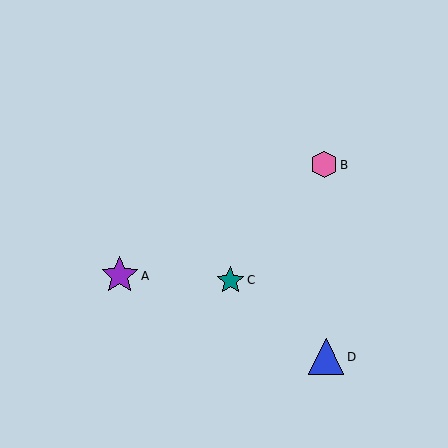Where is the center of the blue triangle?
The center of the blue triangle is at (326, 357).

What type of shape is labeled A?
Shape A is a purple star.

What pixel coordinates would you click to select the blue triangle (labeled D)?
Click at (326, 357) to select the blue triangle D.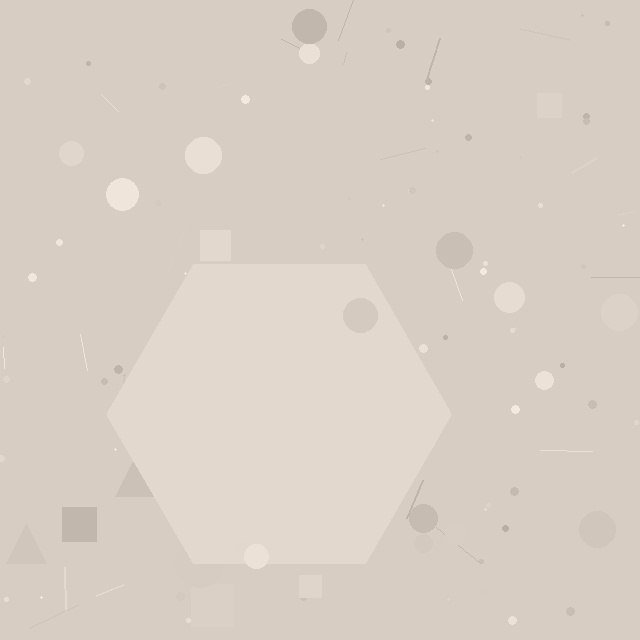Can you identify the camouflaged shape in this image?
The camouflaged shape is a hexagon.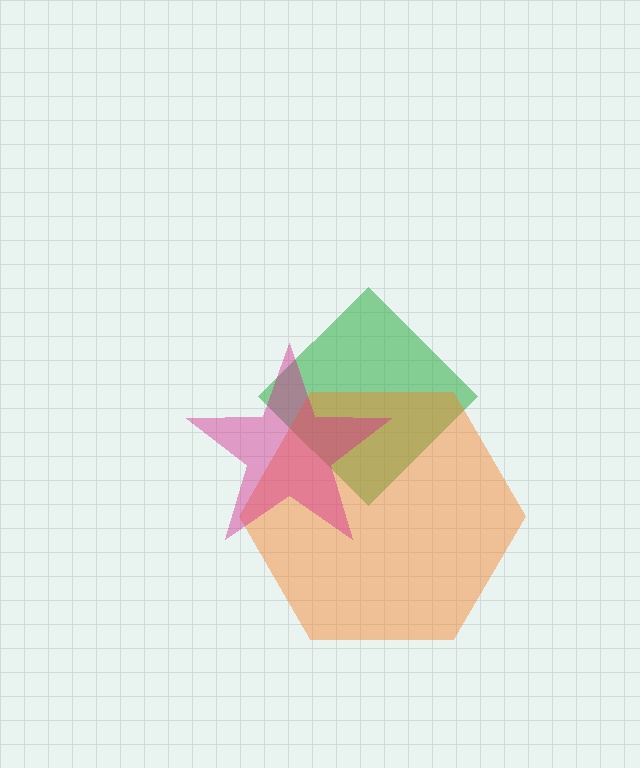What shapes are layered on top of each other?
The layered shapes are: a green diamond, an orange hexagon, a magenta star.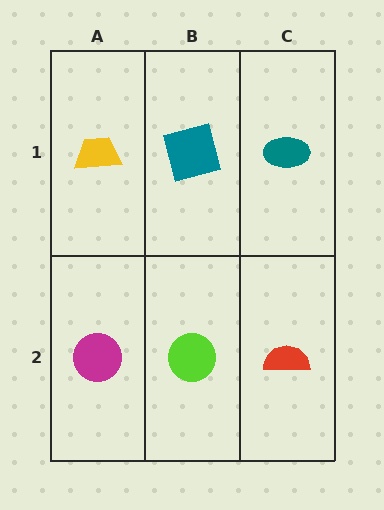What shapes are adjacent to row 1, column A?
A magenta circle (row 2, column A), a teal square (row 1, column B).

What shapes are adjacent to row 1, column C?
A red semicircle (row 2, column C), a teal square (row 1, column B).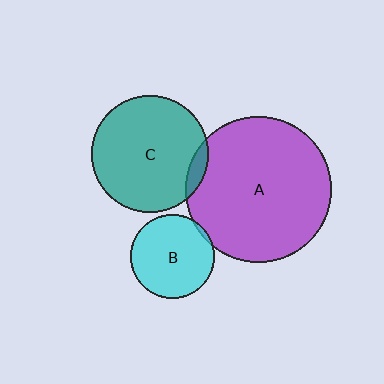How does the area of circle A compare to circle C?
Approximately 1.6 times.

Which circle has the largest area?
Circle A (purple).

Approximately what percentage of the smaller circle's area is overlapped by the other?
Approximately 5%.